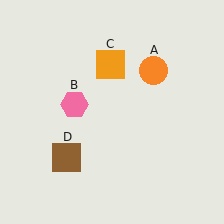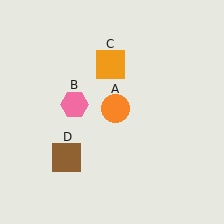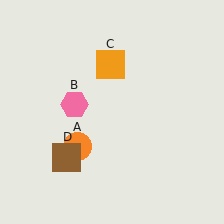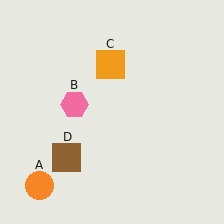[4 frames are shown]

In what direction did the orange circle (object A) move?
The orange circle (object A) moved down and to the left.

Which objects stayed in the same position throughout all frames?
Pink hexagon (object B) and orange square (object C) and brown square (object D) remained stationary.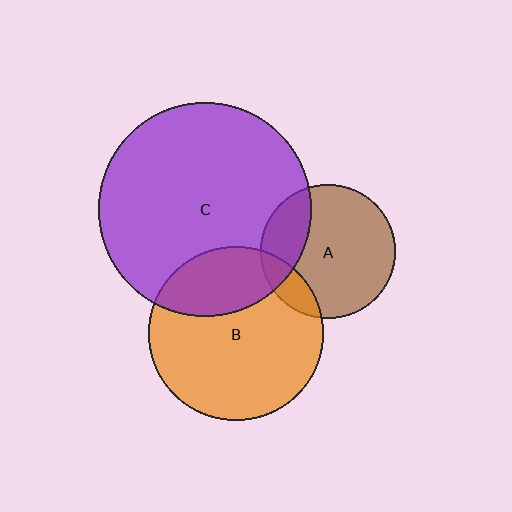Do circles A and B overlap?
Yes.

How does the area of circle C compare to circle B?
Approximately 1.5 times.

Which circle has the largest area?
Circle C (purple).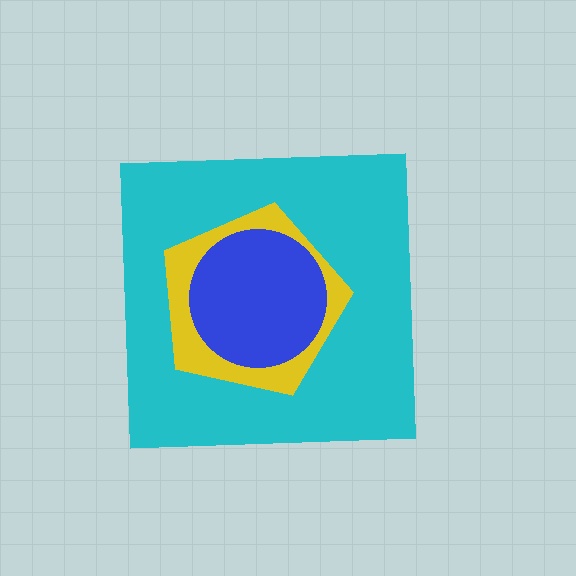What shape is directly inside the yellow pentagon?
The blue circle.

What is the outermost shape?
The cyan square.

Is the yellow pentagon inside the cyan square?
Yes.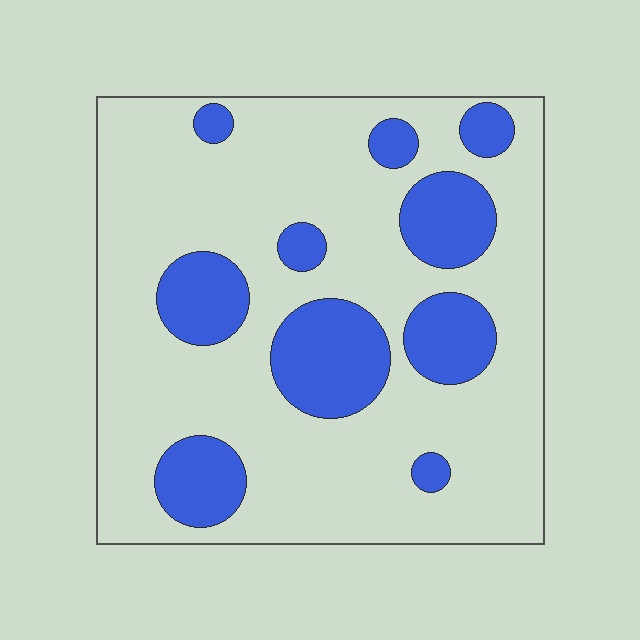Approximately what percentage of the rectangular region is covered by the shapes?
Approximately 25%.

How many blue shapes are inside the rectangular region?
10.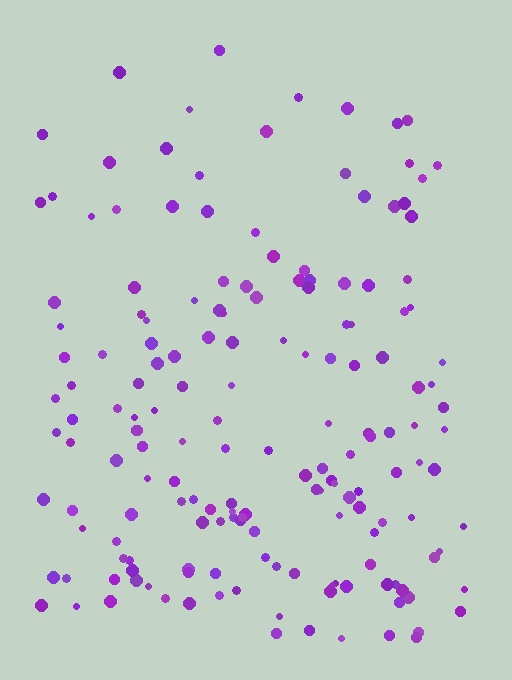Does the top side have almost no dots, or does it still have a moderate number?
Still a moderate number, just noticeably fewer than the bottom.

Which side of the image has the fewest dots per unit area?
The top.